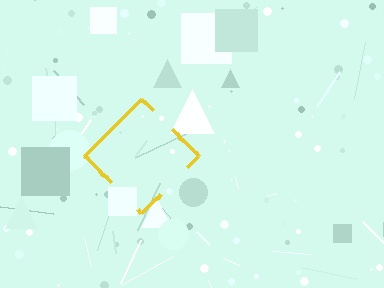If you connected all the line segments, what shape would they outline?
They would outline a diamond.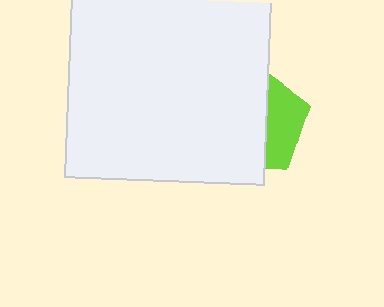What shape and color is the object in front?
The object in front is a white square.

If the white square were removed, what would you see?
You would see the complete lime pentagon.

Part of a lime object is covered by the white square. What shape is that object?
It is a pentagon.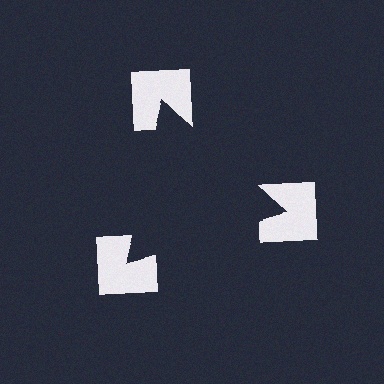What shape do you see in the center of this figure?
An illusory triangle — its edges are inferred from the aligned wedge cuts in the notched squares, not physically drawn.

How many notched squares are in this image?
There are 3 — one at each vertex of the illusory triangle.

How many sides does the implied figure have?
3 sides.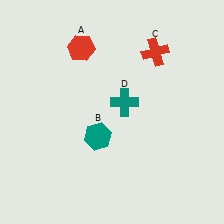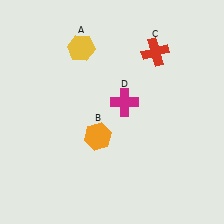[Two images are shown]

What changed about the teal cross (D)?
In Image 1, D is teal. In Image 2, it changed to magenta.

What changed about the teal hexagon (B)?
In Image 1, B is teal. In Image 2, it changed to orange.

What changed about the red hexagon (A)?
In Image 1, A is red. In Image 2, it changed to yellow.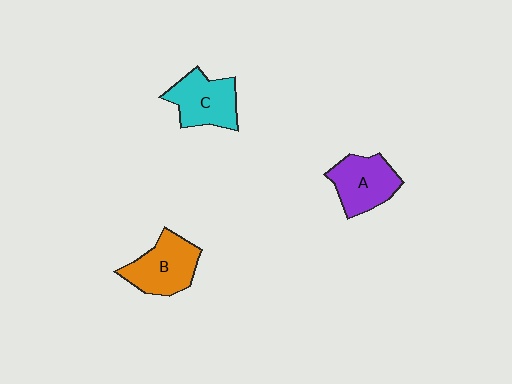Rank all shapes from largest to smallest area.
From largest to smallest: B (orange), C (cyan), A (purple).